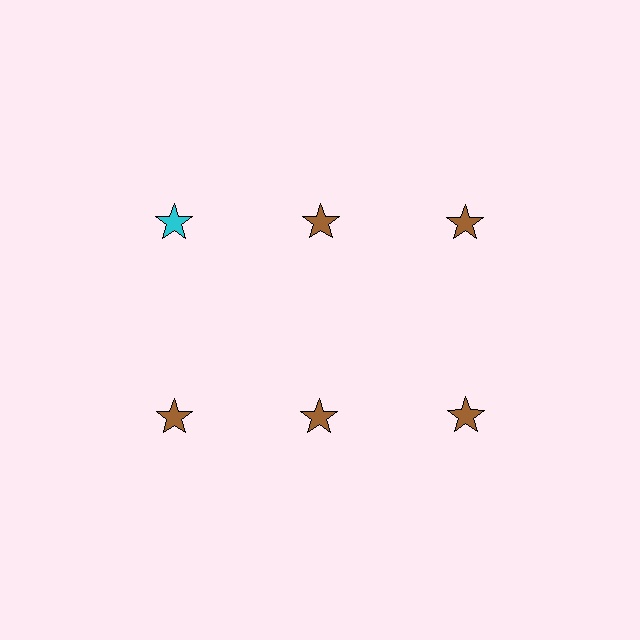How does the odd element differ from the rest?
It has a different color: cyan instead of brown.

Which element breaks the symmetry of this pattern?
The cyan star in the top row, leftmost column breaks the symmetry. All other shapes are brown stars.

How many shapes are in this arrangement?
There are 6 shapes arranged in a grid pattern.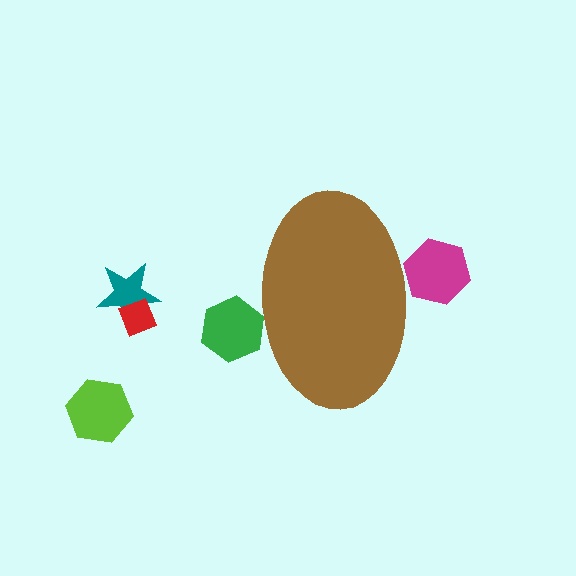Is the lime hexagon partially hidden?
No, the lime hexagon is fully visible.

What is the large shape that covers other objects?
A brown ellipse.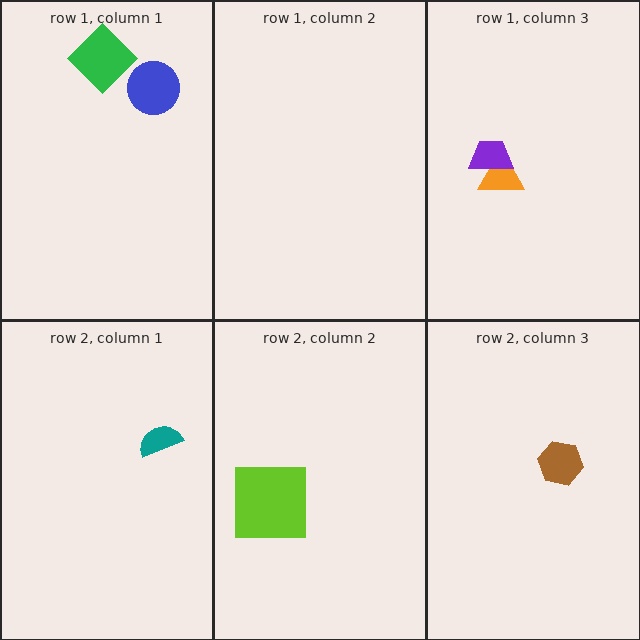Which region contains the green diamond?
The row 1, column 1 region.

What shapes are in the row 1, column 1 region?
The green diamond, the blue circle.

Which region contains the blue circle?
The row 1, column 1 region.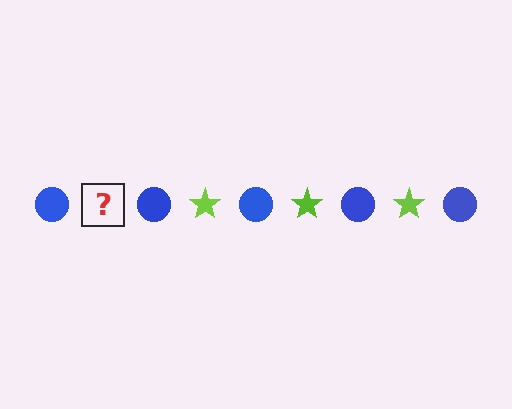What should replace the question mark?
The question mark should be replaced with a lime star.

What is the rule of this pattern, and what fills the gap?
The rule is that the pattern alternates between blue circle and lime star. The gap should be filled with a lime star.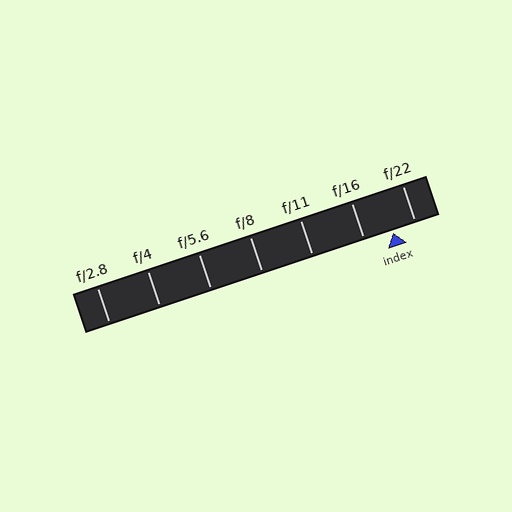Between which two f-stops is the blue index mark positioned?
The index mark is between f/16 and f/22.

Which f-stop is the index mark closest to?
The index mark is closest to f/22.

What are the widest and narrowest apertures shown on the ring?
The widest aperture shown is f/2.8 and the narrowest is f/22.